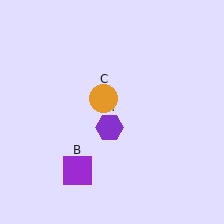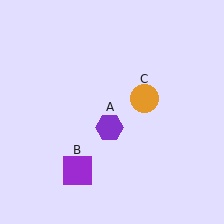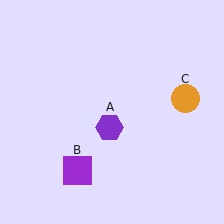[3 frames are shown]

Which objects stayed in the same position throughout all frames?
Purple hexagon (object A) and purple square (object B) remained stationary.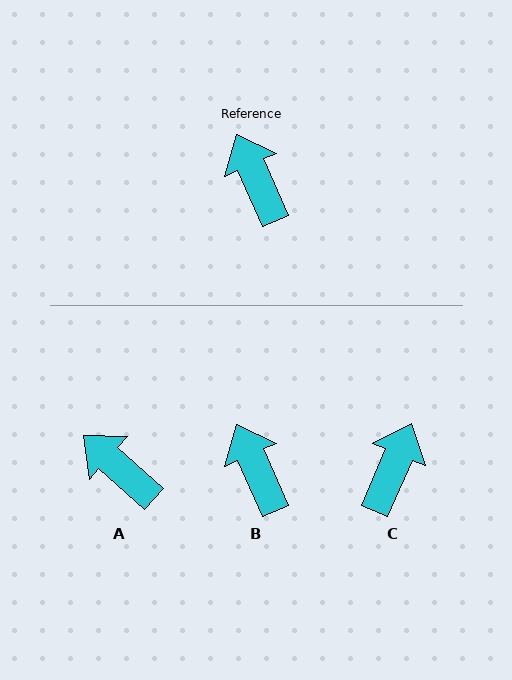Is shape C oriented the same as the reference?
No, it is off by about 47 degrees.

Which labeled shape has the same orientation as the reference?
B.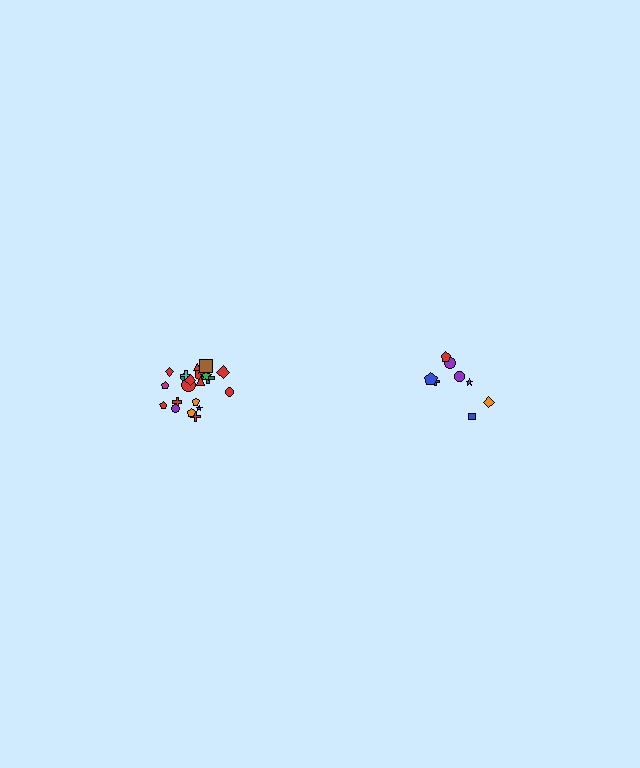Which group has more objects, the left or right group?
The left group.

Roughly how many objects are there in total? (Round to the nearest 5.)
Roughly 30 objects in total.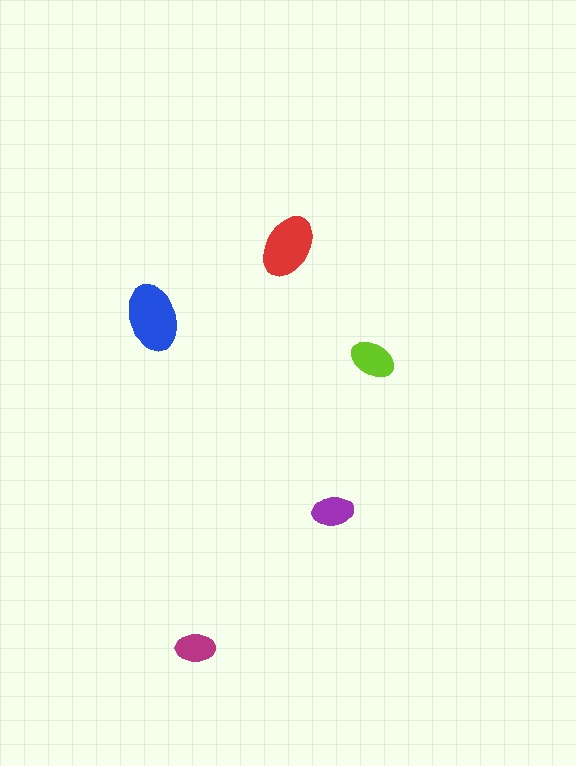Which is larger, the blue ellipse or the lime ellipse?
The blue one.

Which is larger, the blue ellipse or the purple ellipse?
The blue one.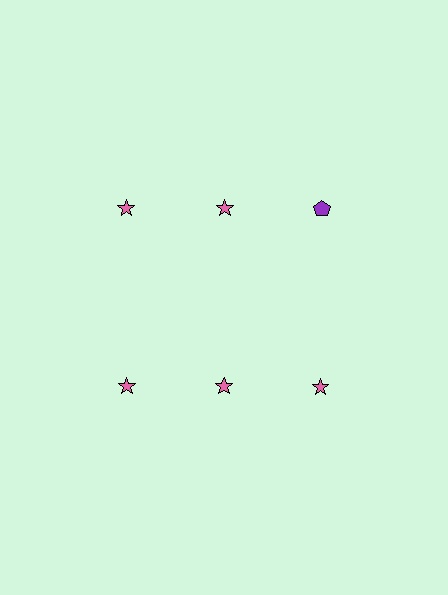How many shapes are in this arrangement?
There are 6 shapes arranged in a grid pattern.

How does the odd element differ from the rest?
It differs in both color (purple instead of pink) and shape (pentagon instead of star).